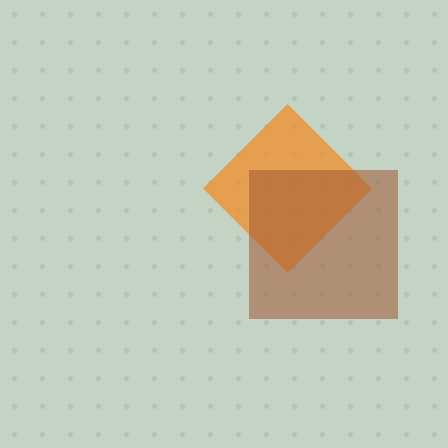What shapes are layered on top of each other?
The layered shapes are: an orange diamond, a brown square.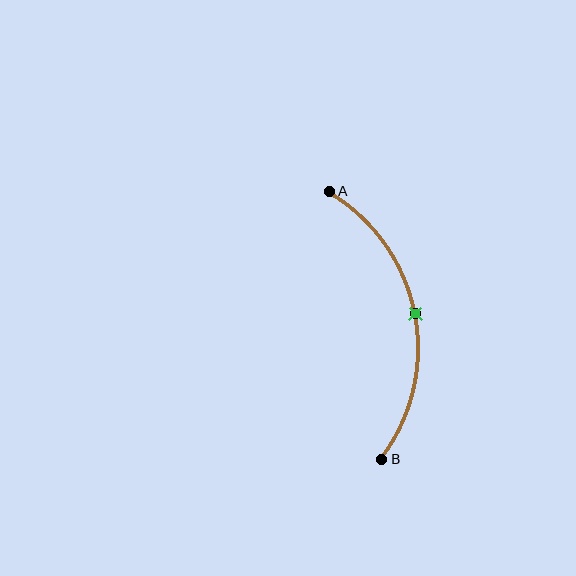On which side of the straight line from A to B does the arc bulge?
The arc bulges to the right of the straight line connecting A and B.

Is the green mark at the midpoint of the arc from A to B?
Yes. The green mark lies on the arc at equal arc-length from both A and B — it is the arc midpoint.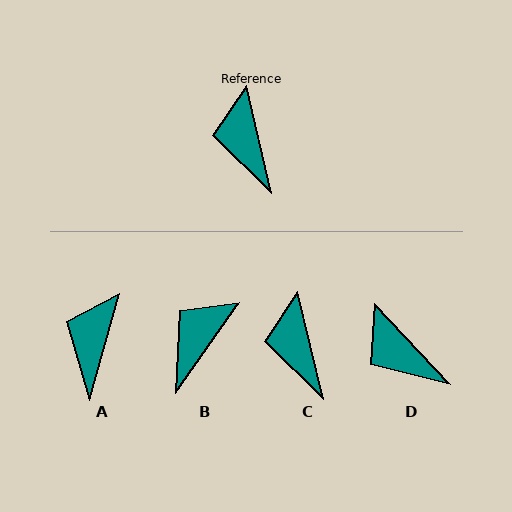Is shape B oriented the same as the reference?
No, it is off by about 49 degrees.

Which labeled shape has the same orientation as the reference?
C.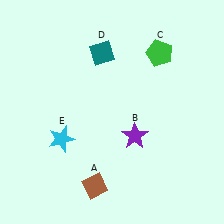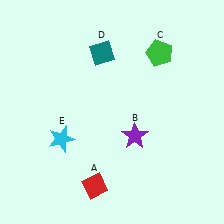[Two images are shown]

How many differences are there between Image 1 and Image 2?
There is 1 difference between the two images.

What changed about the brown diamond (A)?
In Image 1, A is brown. In Image 2, it changed to red.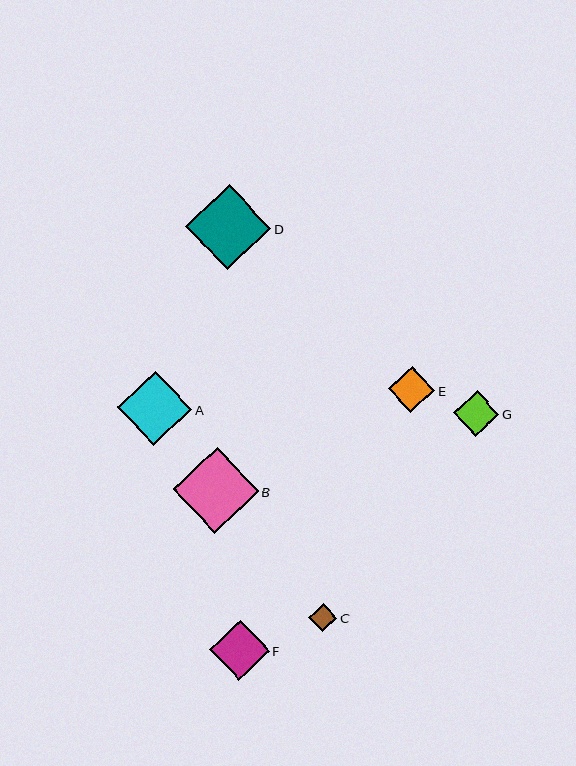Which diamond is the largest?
Diamond B is the largest with a size of approximately 86 pixels.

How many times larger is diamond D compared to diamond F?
Diamond D is approximately 1.4 times the size of diamond F.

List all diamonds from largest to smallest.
From largest to smallest: B, D, A, F, E, G, C.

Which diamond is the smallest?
Diamond C is the smallest with a size of approximately 28 pixels.